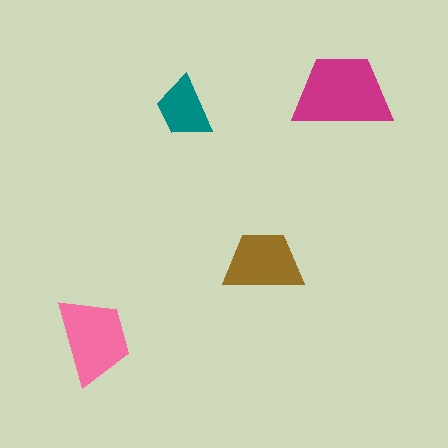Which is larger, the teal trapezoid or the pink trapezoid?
The pink one.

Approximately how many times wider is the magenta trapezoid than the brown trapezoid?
About 1.5 times wider.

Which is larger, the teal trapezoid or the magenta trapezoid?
The magenta one.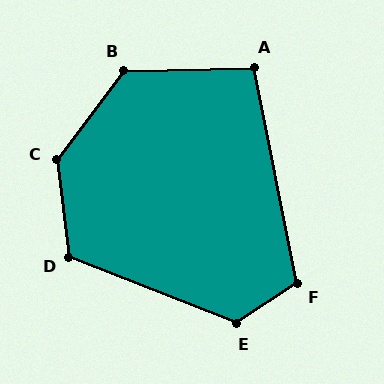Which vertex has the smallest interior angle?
A, at approximately 100 degrees.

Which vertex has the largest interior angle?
C, at approximately 136 degrees.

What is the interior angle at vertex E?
Approximately 124 degrees (obtuse).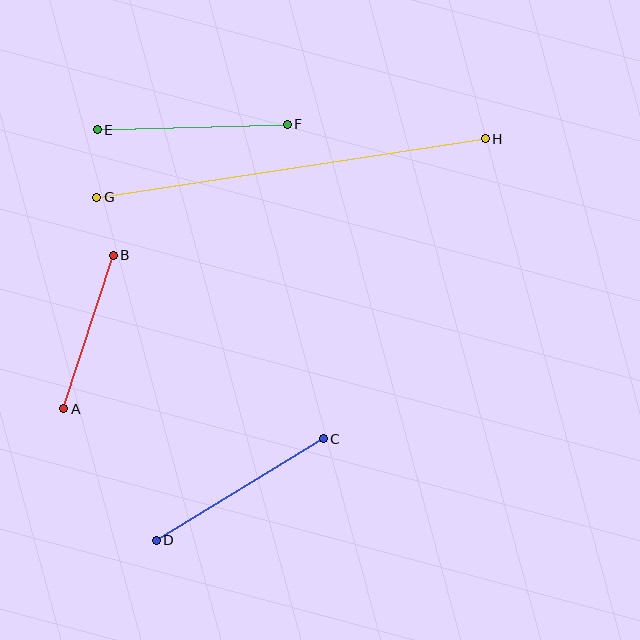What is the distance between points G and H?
The distance is approximately 393 pixels.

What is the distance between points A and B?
The distance is approximately 161 pixels.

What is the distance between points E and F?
The distance is approximately 190 pixels.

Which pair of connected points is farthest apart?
Points G and H are farthest apart.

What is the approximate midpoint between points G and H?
The midpoint is at approximately (291, 168) pixels.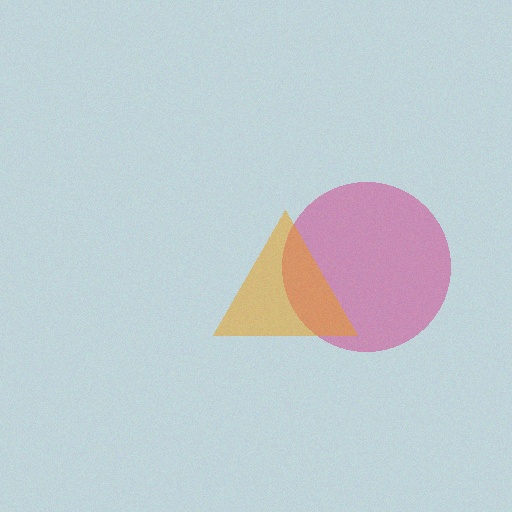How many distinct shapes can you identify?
There are 2 distinct shapes: a magenta circle, an orange triangle.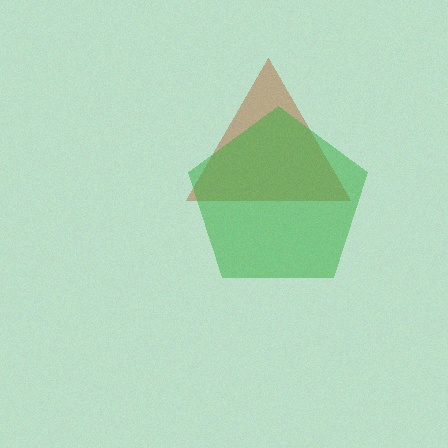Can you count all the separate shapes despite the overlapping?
Yes, there are 2 separate shapes.